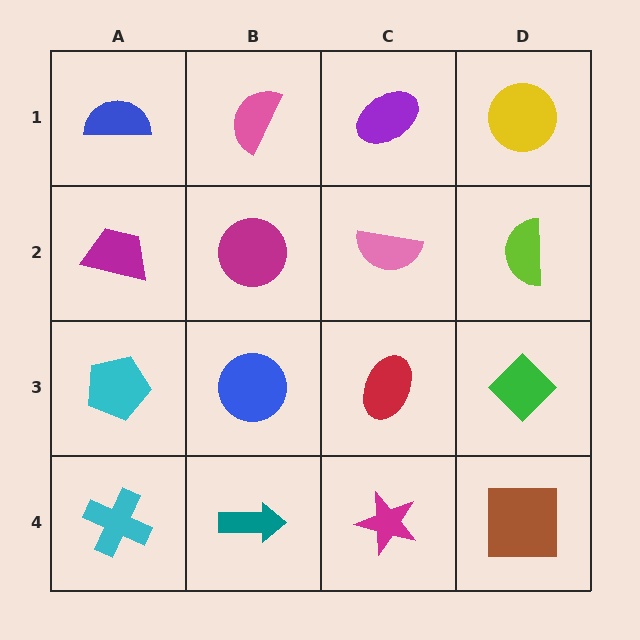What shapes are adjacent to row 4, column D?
A green diamond (row 3, column D), a magenta star (row 4, column C).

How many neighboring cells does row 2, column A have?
3.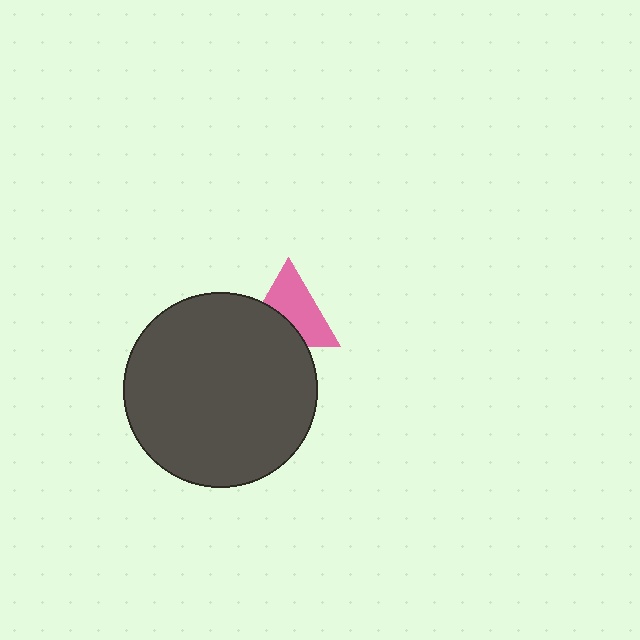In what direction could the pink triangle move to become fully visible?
The pink triangle could move up. That would shift it out from behind the dark gray circle entirely.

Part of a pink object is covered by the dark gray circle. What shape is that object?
It is a triangle.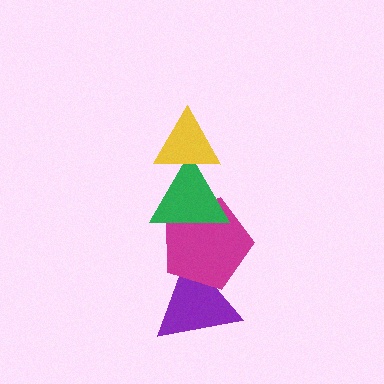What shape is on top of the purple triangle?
The magenta pentagon is on top of the purple triangle.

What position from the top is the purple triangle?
The purple triangle is 4th from the top.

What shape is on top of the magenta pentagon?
The green triangle is on top of the magenta pentagon.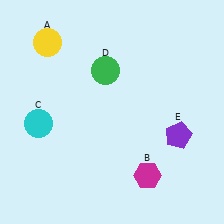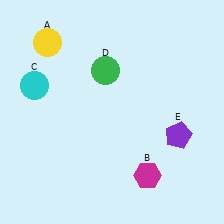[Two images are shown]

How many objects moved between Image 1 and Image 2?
1 object moved between the two images.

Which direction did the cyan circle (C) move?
The cyan circle (C) moved up.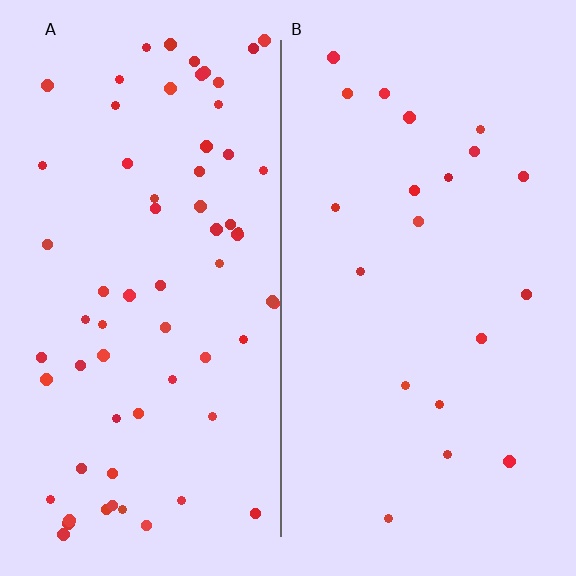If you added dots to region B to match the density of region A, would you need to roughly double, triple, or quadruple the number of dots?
Approximately triple.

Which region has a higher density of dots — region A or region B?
A (the left).